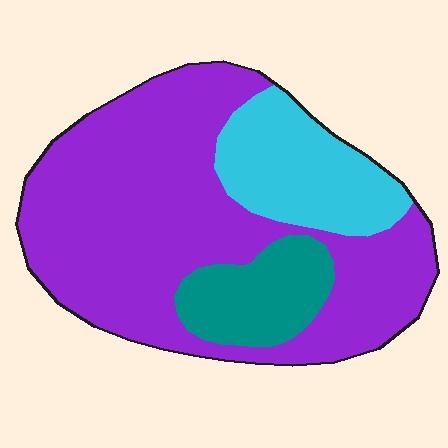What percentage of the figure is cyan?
Cyan covers 20% of the figure.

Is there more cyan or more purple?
Purple.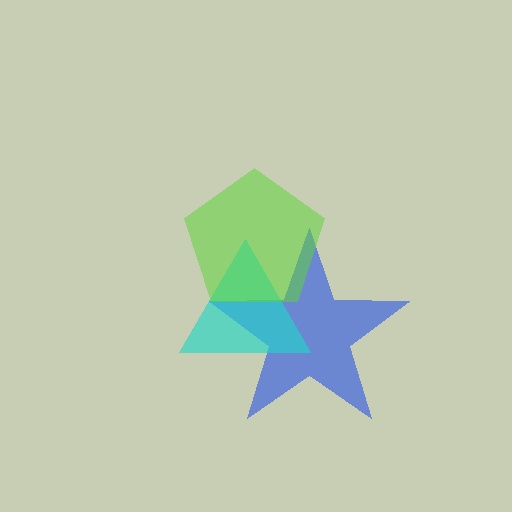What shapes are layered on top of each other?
The layered shapes are: a blue star, a cyan triangle, a lime pentagon.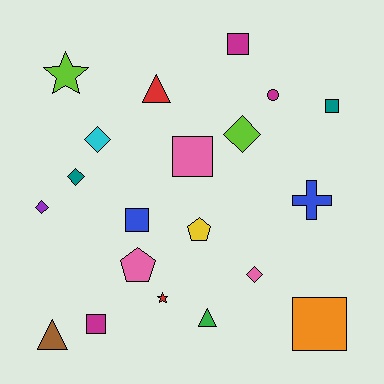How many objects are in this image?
There are 20 objects.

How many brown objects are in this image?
There is 1 brown object.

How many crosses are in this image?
There is 1 cross.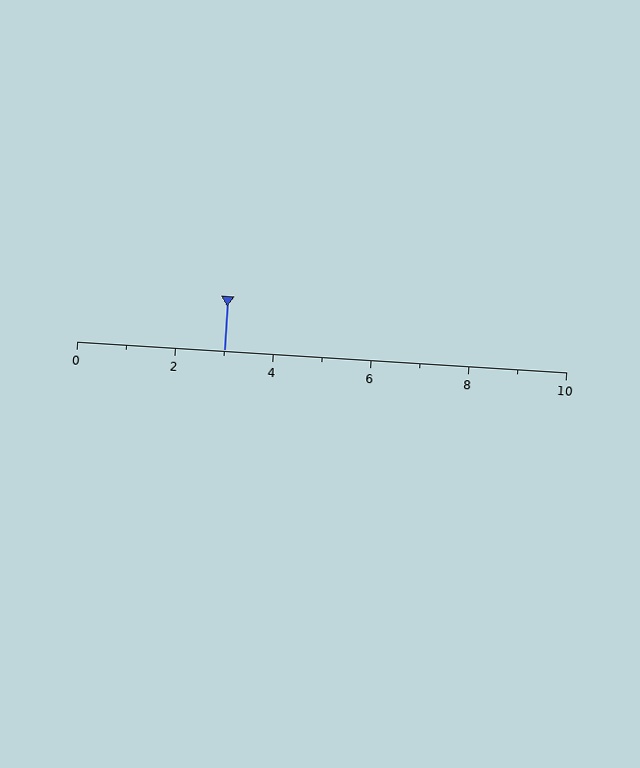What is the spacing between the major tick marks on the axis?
The major ticks are spaced 2 apart.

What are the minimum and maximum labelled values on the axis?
The axis runs from 0 to 10.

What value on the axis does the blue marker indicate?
The marker indicates approximately 3.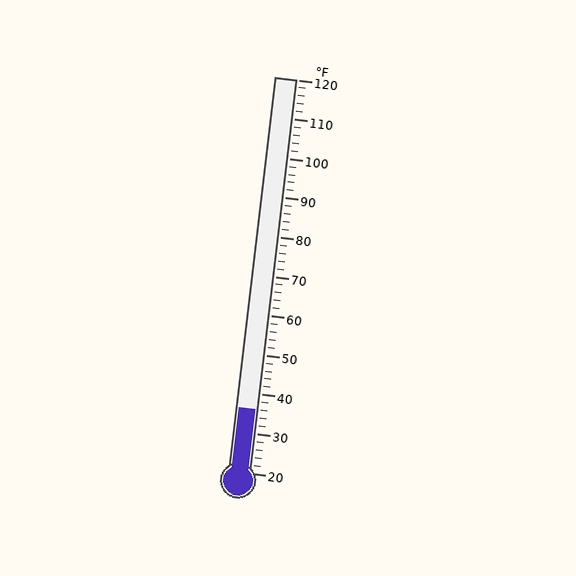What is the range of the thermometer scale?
The thermometer scale ranges from 20°F to 120°F.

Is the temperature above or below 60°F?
The temperature is below 60°F.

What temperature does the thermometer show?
The thermometer shows approximately 36°F.